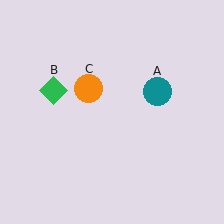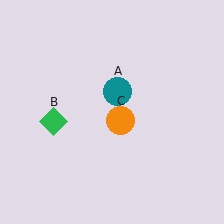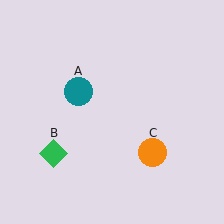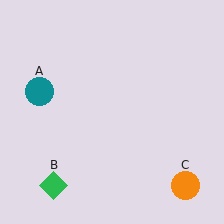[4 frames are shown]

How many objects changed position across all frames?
3 objects changed position: teal circle (object A), green diamond (object B), orange circle (object C).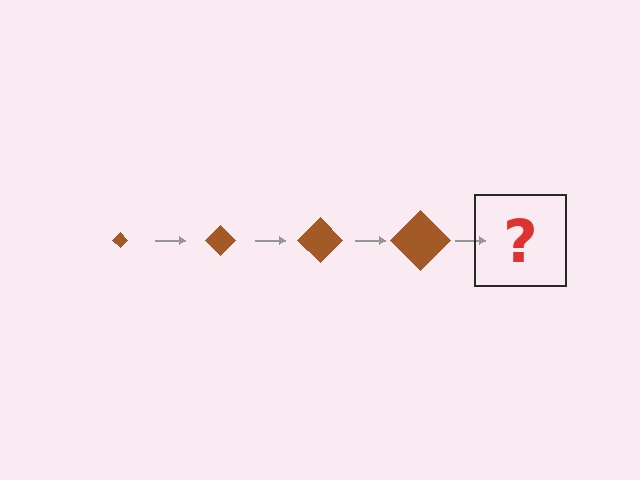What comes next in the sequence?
The next element should be a brown diamond, larger than the previous one.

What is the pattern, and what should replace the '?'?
The pattern is that the diamond gets progressively larger each step. The '?' should be a brown diamond, larger than the previous one.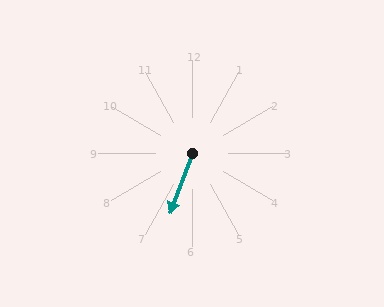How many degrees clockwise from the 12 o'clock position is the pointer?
Approximately 201 degrees.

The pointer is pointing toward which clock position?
Roughly 7 o'clock.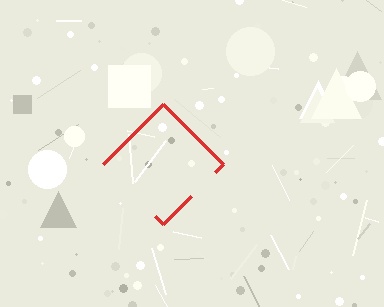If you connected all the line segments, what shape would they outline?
They would outline a diamond.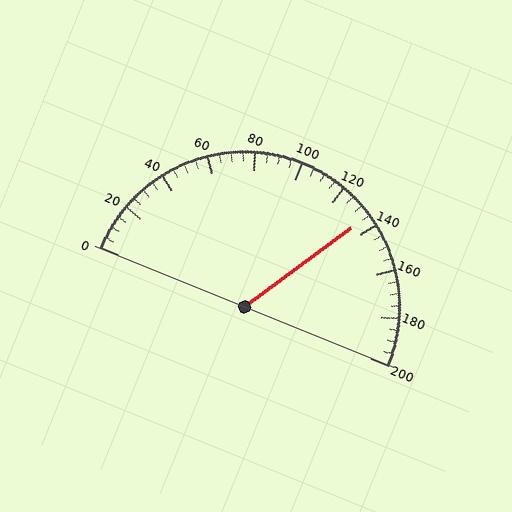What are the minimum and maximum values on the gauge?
The gauge ranges from 0 to 200.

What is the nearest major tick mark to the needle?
The nearest major tick mark is 140.